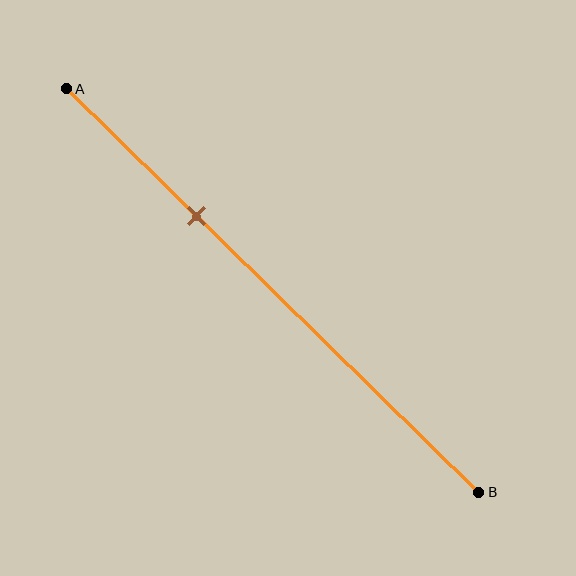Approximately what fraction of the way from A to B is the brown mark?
The brown mark is approximately 30% of the way from A to B.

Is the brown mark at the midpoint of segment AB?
No, the mark is at about 30% from A, not at the 50% midpoint.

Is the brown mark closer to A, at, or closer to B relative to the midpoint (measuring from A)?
The brown mark is closer to point A than the midpoint of segment AB.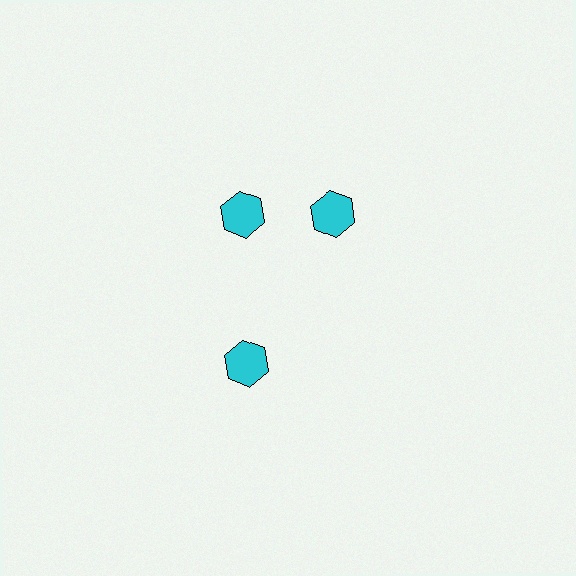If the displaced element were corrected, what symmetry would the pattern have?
It would have 3-fold rotational symmetry — the pattern would map onto itself every 120 degrees.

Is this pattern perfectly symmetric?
No. The 3 cyan hexagons are arranged in a ring, but one element near the 3 o'clock position is rotated out of alignment along the ring, breaking the 3-fold rotational symmetry.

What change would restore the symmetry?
The symmetry would be restored by rotating it back into even spacing with its neighbors so that all 3 hexagons sit at equal angles and equal distance from the center.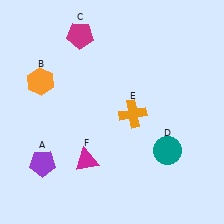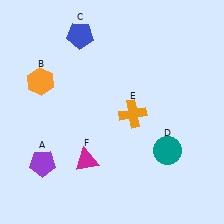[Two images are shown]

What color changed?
The pentagon (C) changed from magenta in Image 1 to blue in Image 2.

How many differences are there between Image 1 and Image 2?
There is 1 difference between the two images.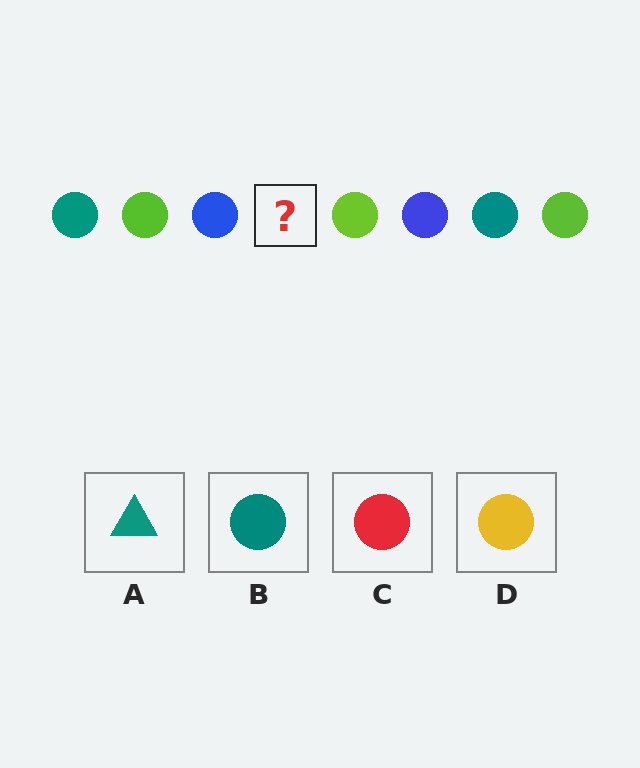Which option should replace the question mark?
Option B.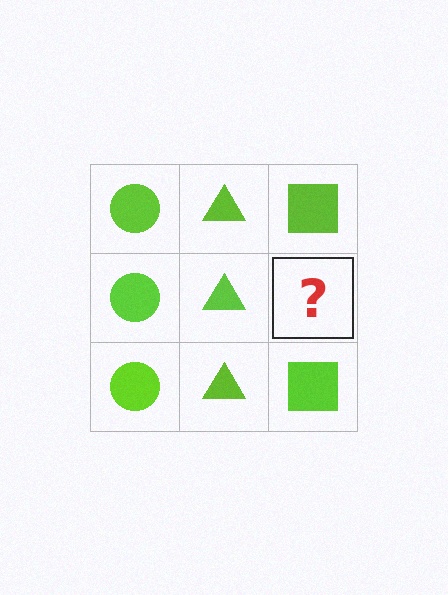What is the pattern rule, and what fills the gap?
The rule is that each column has a consistent shape. The gap should be filled with a lime square.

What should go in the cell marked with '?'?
The missing cell should contain a lime square.